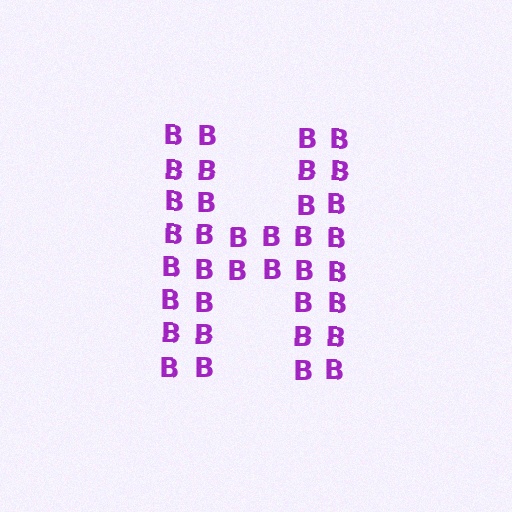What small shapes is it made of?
It is made of small letter B's.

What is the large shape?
The large shape is the letter H.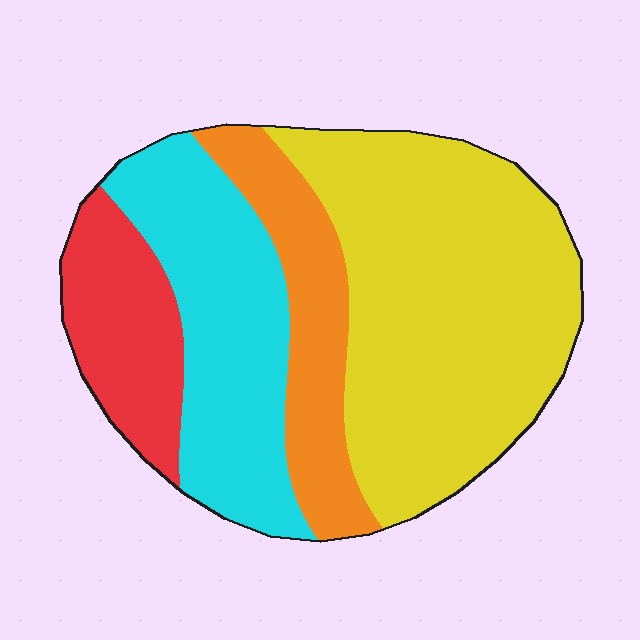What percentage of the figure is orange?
Orange takes up less than a quarter of the figure.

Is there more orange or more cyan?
Cyan.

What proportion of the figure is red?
Red takes up less than a sixth of the figure.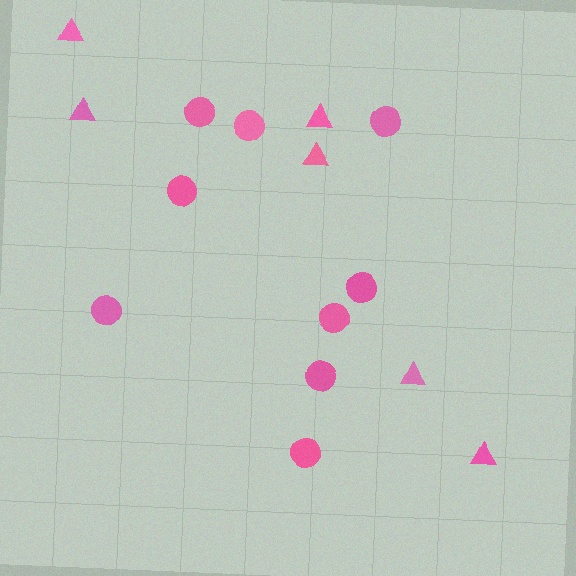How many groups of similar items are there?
There are 2 groups: one group of circles (9) and one group of triangles (6).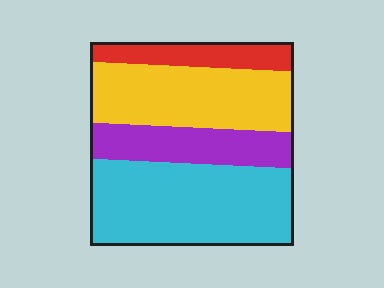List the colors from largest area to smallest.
From largest to smallest: cyan, yellow, purple, red.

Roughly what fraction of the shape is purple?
Purple covers around 20% of the shape.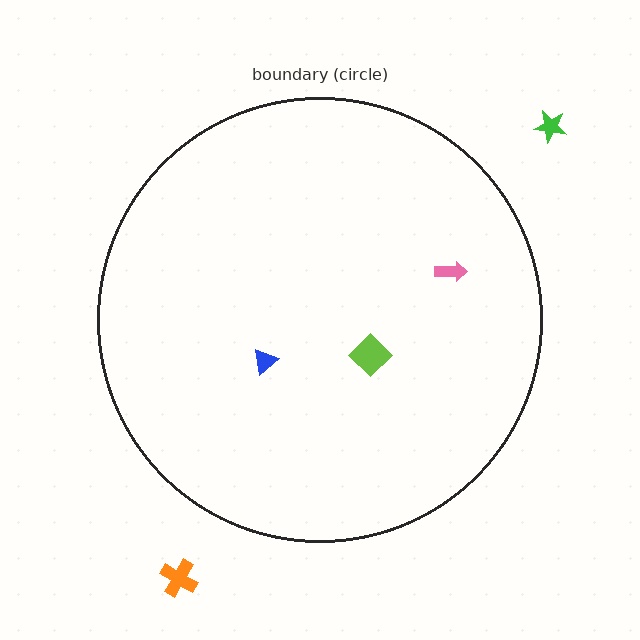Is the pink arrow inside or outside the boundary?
Inside.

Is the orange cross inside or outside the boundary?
Outside.